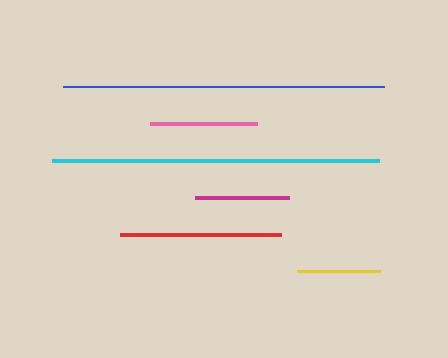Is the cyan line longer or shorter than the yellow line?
The cyan line is longer than the yellow line.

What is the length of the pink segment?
The pink segment is approximately 107 pixels long.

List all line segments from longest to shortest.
From longest to shortest: cyan, blue, red, pink, magenta, yellow.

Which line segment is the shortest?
The yellow line is the shortest at approximately 84 pixels.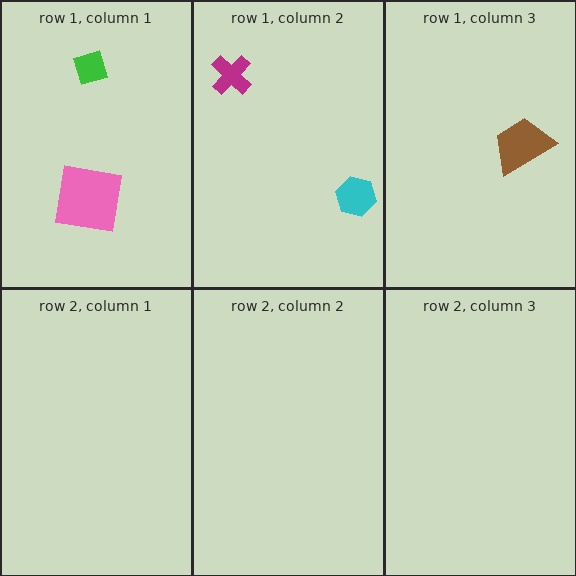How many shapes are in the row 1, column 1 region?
2.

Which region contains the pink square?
The row 1, column 1 region.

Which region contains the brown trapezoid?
The row 1, column 3 region.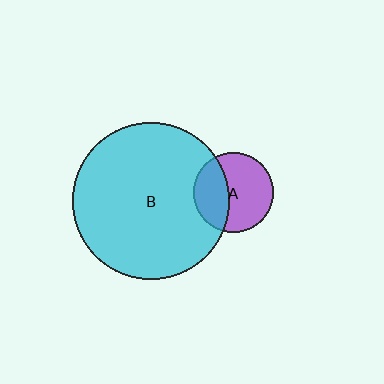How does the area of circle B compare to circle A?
Approximately 3.9 times.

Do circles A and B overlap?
Yes.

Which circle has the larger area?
Circle B (cyan).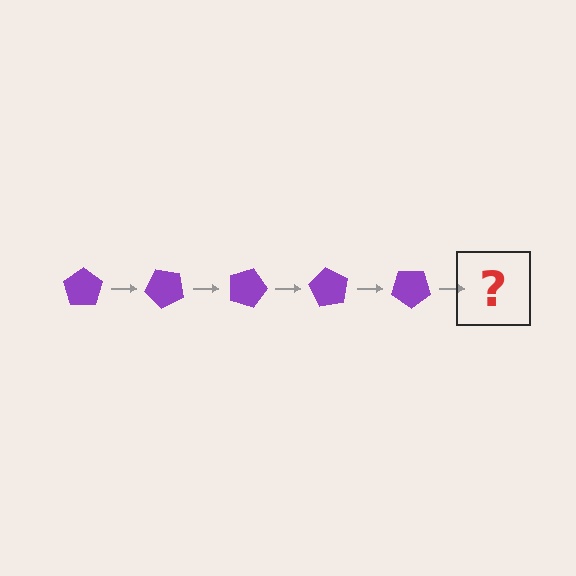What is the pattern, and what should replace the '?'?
The pattern is that the pentagon rotates 45 degrees each step. The '?' should be a purple pentagon rotated 225 degrees.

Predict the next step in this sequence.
The next step is a purple pentagon rotated 225 degrees.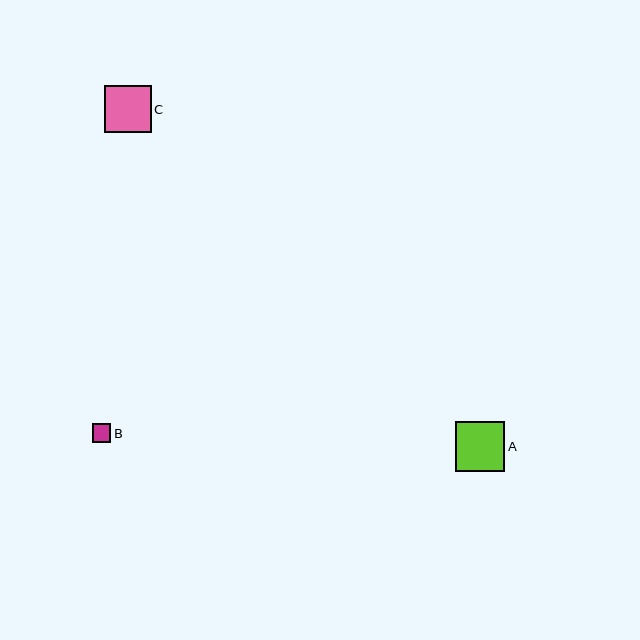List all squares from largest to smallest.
From largest to smallest: A, C, B.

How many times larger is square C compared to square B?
Square C is approximately 2.5 times the size of square B.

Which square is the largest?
Square A is the largest with a size of approximately 50 pixels.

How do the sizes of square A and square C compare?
Square A and square C are approximately the same size.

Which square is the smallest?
Square B is the smallest with a size of approximately 19 pixels.